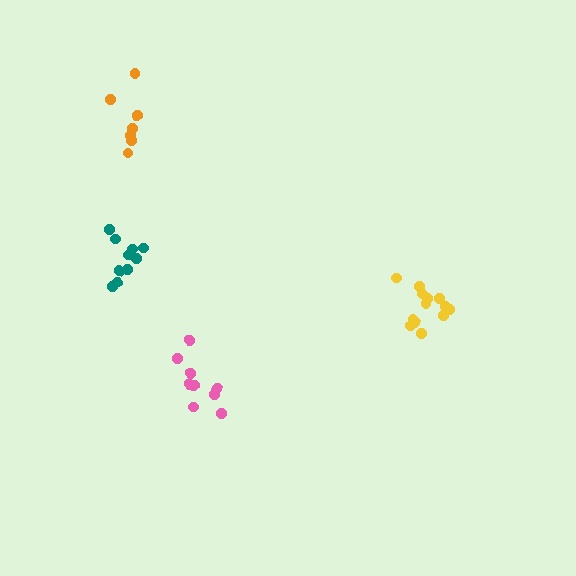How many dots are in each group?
Group 1: 13 dots, Group 2: 9 dots, Group 3: 10 dots, Group 4: 7 dots (39 total).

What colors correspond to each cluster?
The clusters are colored: yellow, pink, teal, orange.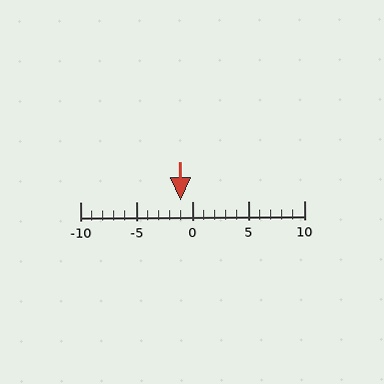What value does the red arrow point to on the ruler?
The red arrow points to approximately -1.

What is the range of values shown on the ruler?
The ruler shows values from -10 to 10.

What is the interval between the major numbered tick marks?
The major tick marks are spaced 5 units apart.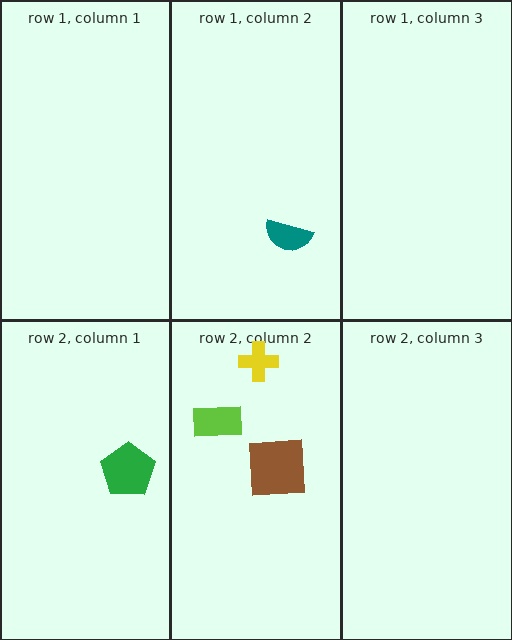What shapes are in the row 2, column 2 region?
The yellow cross, the lime rectangle, the brown square.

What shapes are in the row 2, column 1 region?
The green pentagon.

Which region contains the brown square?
The row 2, column 2 region.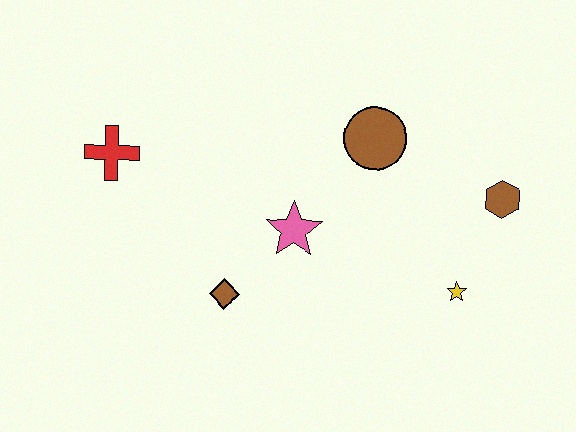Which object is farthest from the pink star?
The brown hexagon is farthest from the pink star.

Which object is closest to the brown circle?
The pink star is closest to the brown circle.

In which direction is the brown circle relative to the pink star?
The brown circle is above the pink star.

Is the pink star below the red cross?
Yes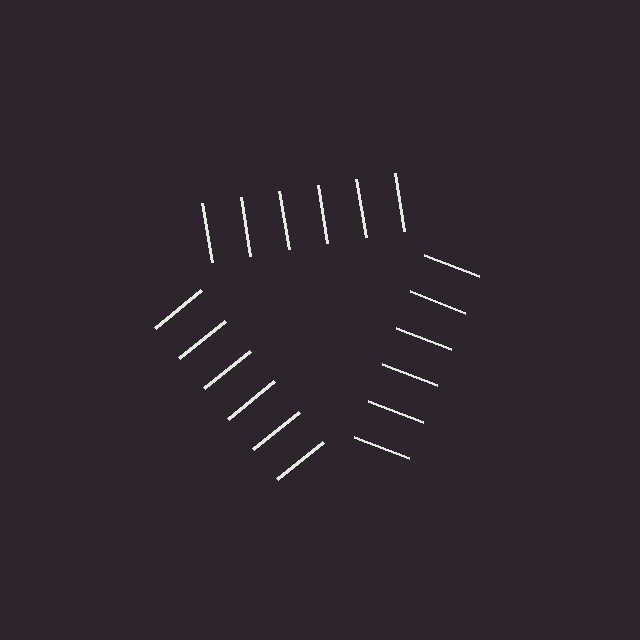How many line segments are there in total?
18 — 6 along each of the 3 edges.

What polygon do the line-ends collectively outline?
An illusory triangle — the line segments terminate on its edges but no continuous stroke is drawn.